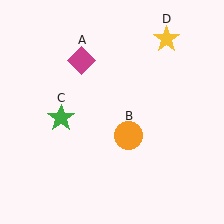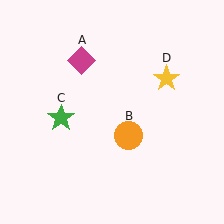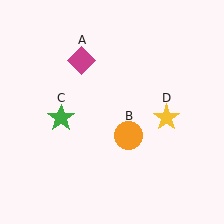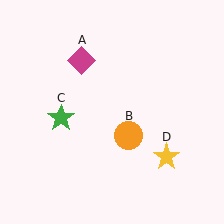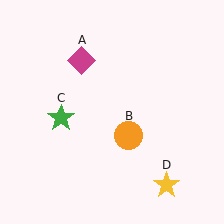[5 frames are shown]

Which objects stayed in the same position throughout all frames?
Magenta diamond (object A) and orange circle (object B) and green star (object C) remained stationary.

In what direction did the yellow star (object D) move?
The yellow star (object D) moved down.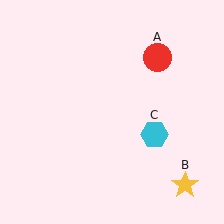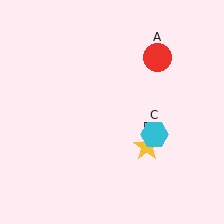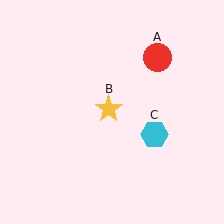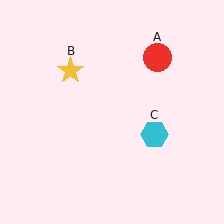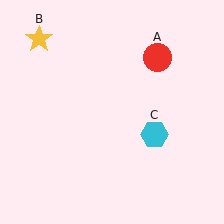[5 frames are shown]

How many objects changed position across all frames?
1 object changed position: yellow star (object B).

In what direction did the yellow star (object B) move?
The yellow star (object B) moved up and to the left.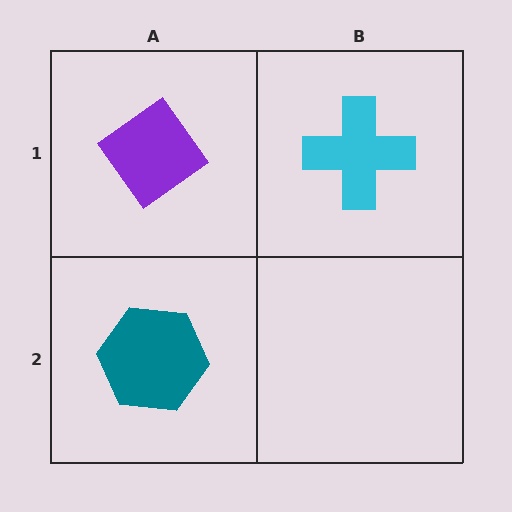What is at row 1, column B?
A cyan cross.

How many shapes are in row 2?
1 shape.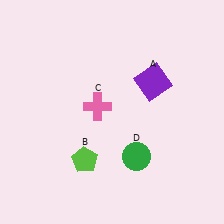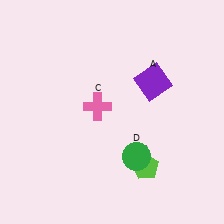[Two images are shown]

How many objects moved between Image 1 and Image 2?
1 object moved between the two images.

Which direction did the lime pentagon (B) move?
The lime pentagon (B) moved right.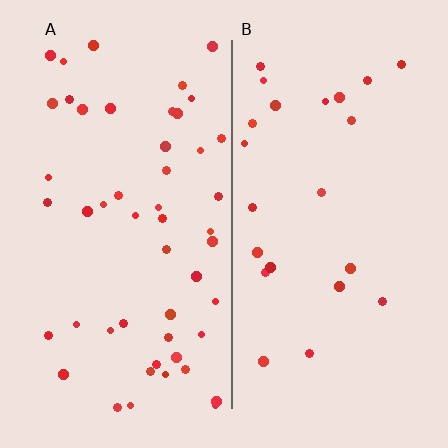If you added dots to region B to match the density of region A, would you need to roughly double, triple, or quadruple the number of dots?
Approximately double.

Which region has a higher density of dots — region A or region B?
A (the left).